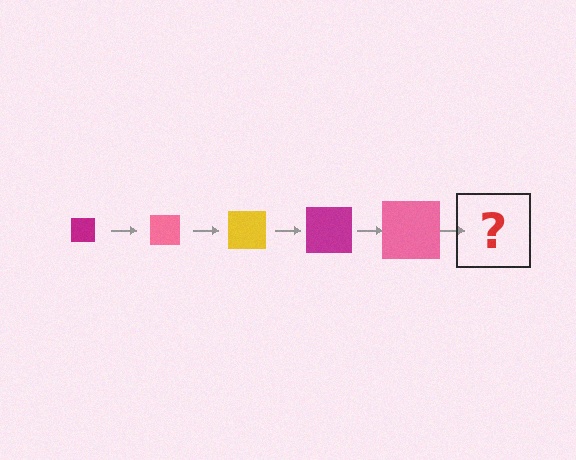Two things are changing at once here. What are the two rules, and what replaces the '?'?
The two rules are that the square grows larger each step and the color cycles through magenta, pink, and yellow. The '?' should be a yellow square, larger than the previous one.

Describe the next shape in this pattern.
It should be a yellow square, larger than the previous one.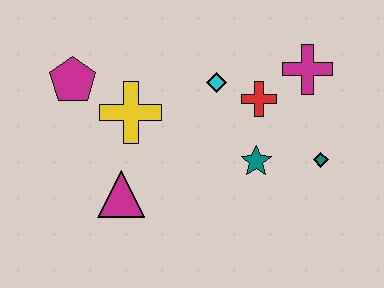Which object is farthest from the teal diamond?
The magenta pentagon is farthest from the teal diamond.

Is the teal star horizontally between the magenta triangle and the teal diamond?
Yes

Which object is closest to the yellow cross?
The magenta pentagon is closest to the yellow cross.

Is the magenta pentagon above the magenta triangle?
Yes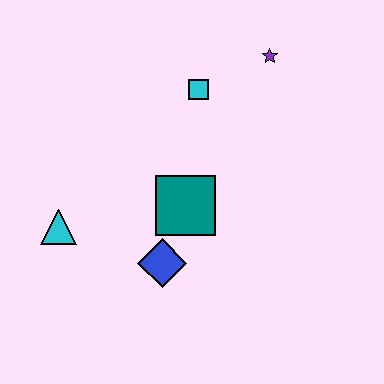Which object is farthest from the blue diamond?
The purple star is farthest from the blue diamond.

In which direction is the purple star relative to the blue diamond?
The purple star is above the blue diamond.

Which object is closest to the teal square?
The blue diamond is closest to the teal square.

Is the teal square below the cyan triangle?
No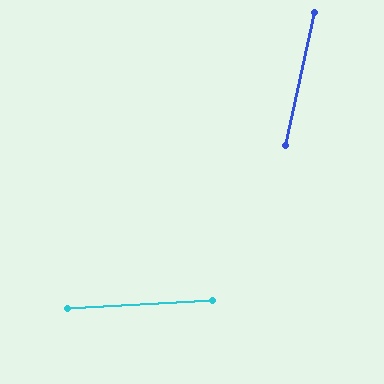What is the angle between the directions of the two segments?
Approximately 74 degrees.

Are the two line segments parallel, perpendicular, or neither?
Neither parallel nor perpendicular — they differ by about 74°.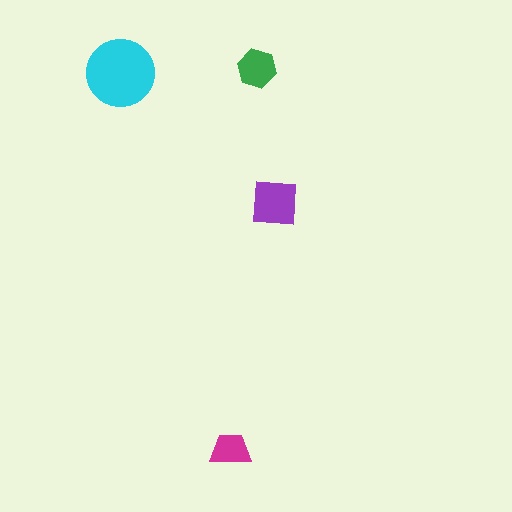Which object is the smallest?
The magenta trapezoid.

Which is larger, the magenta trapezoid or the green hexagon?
The green hexagon.